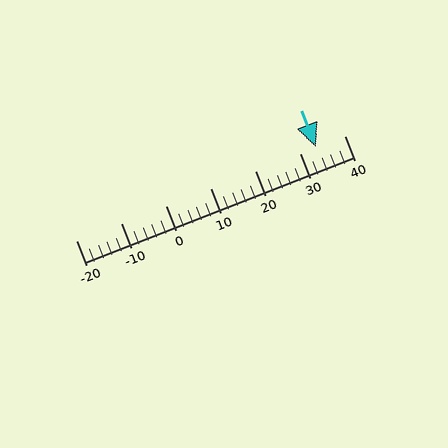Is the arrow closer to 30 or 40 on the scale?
The arrow is closer to 30.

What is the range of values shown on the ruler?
The ruler shows values from -20 to 40.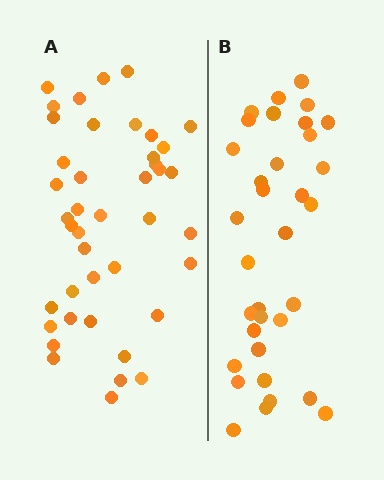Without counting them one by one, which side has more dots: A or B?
Region A (the left region) has more dots.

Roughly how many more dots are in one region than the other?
Region A has roughly 8 or so more dots than region B.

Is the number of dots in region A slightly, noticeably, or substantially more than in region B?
Region A has only slightly more — the two regions are fairly close. The ratio is roughly 1.2 to 1.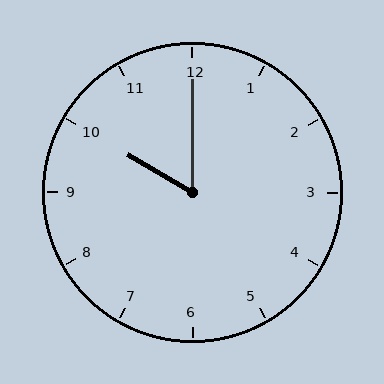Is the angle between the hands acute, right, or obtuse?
It is acute.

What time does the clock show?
10:00.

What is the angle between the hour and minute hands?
Approximately 60 degrees.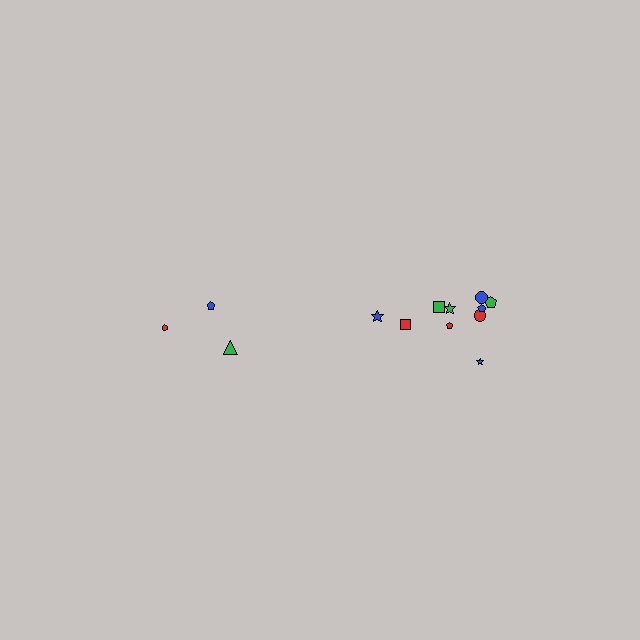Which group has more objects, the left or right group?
The right group.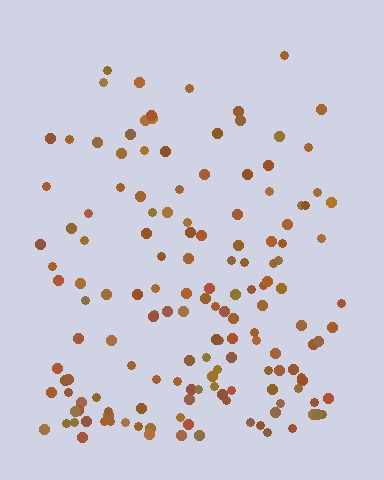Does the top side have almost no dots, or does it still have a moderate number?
Still a moderate number, just noticeably fewer than the bottom.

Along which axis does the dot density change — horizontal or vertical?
Vertical.